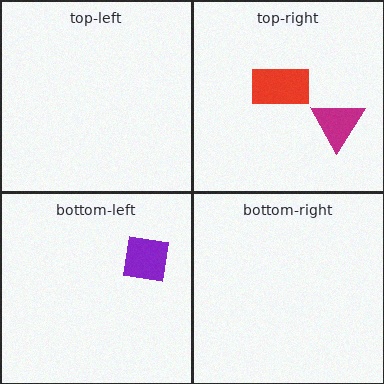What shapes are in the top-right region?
The red rectangle, the magenta triangle.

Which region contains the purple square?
The bottom-left region.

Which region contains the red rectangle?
The top-right region.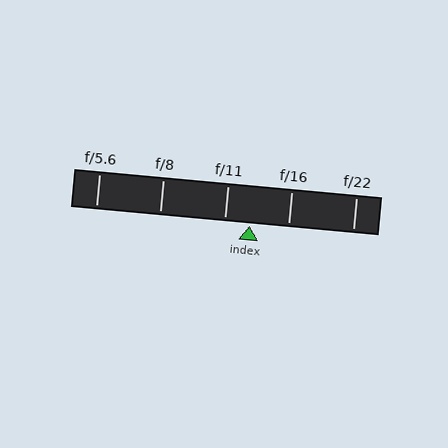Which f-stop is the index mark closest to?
The index mark is closest to f/11.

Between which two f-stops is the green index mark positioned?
The index mark is between f/11 and f/16.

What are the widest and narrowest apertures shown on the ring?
The widest aperture shown is f/5.6 and the narrowest is f/22.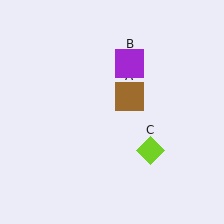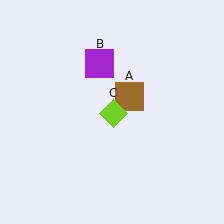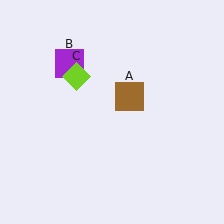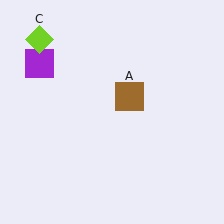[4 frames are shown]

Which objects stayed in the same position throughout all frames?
Brown square (object A) remained stationary.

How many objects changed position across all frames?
2 objects changed position: purple square (object B), lime diamond (object C).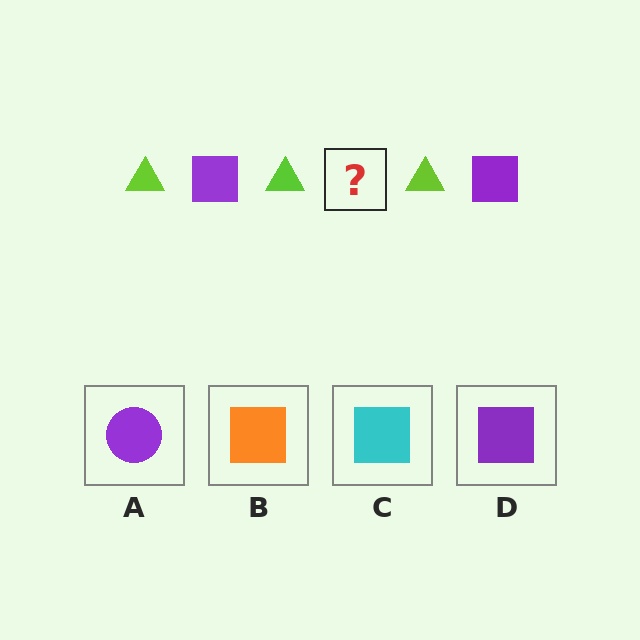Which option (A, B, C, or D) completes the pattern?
D.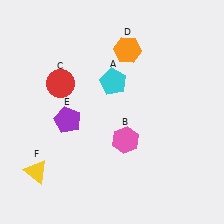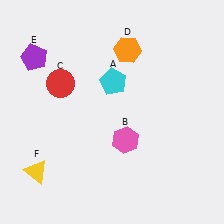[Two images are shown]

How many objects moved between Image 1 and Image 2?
1 object moved between the two images.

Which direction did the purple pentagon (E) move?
The purple pentagon (E) moved up.